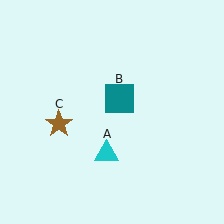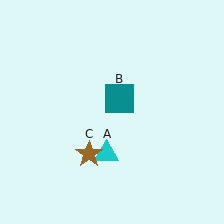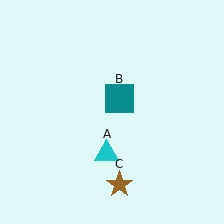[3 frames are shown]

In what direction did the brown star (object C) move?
The brown star (object C) moved down and to the right.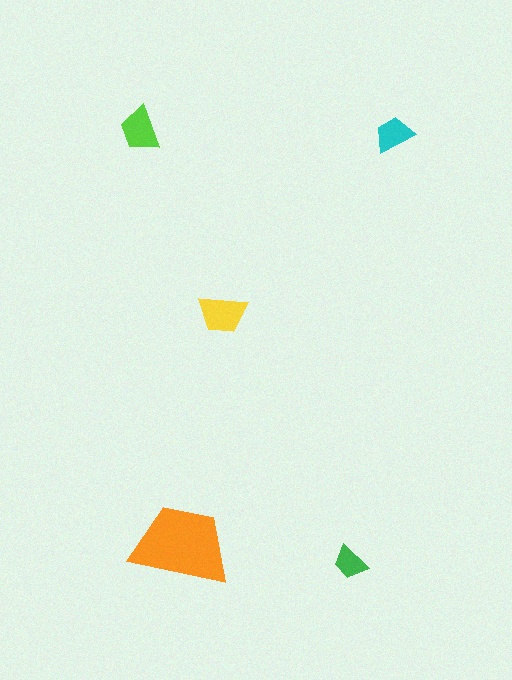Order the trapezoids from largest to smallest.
the orange one, the yellow one, the lime one, the cyan one, the green one.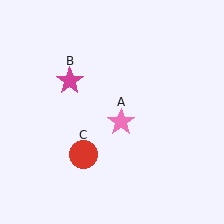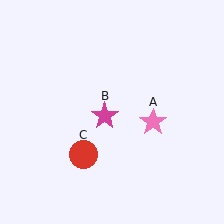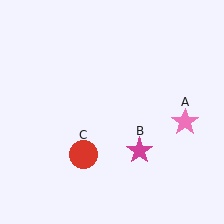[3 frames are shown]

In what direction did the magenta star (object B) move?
The magenta star (object B) moved down and to the right.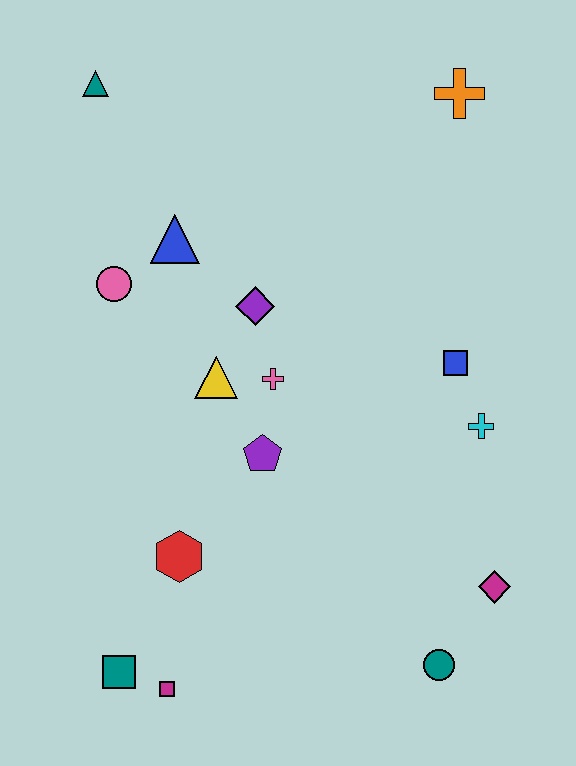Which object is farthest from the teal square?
The orange cross is farthest from the teal square.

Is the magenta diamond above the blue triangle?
No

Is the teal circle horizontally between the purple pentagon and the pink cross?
No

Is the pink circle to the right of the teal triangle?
Yes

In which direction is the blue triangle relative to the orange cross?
The blue triangle is to the left of the orange cross.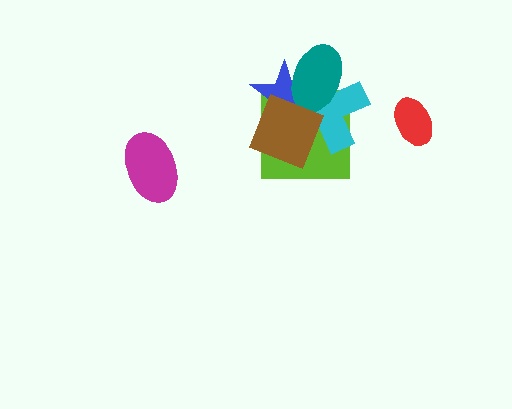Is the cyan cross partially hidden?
Yes, it is partially covered by another shape.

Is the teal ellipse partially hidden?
Yes, it is partially covered by another shape.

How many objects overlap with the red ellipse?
0 objects overlap with the red ellipse.